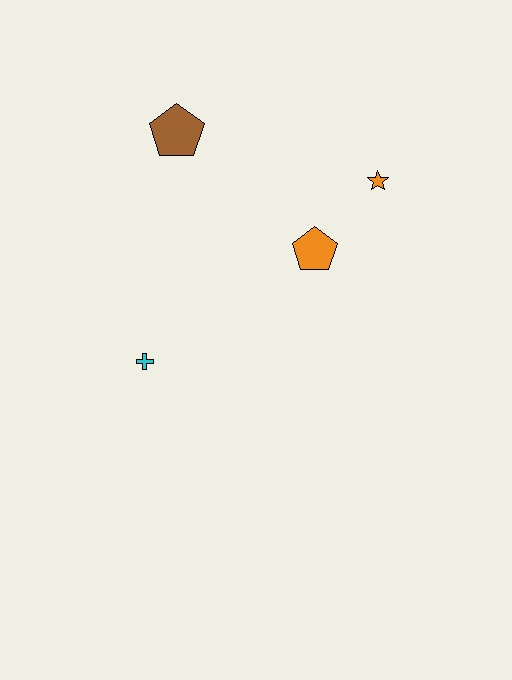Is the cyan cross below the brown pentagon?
Yes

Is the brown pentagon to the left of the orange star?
Yes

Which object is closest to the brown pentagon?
The orange pentagon is closest to the brown pentagon.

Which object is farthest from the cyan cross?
The orange star is farthest from the cyan cross.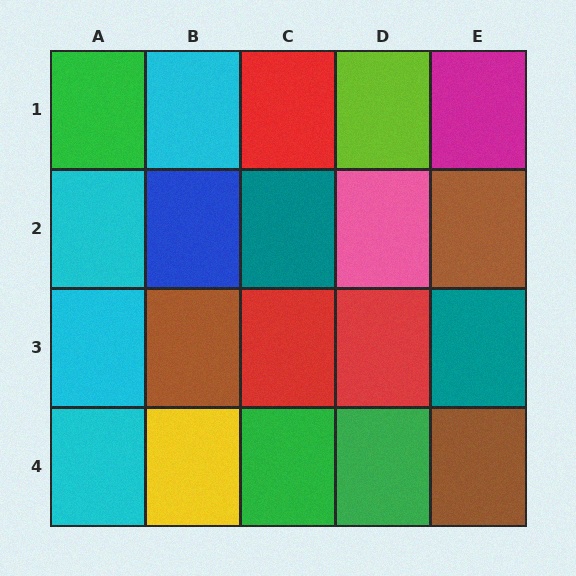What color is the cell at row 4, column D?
Green.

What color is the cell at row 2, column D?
Pink.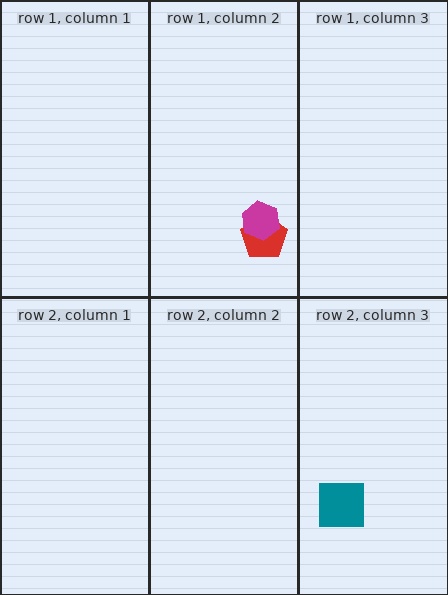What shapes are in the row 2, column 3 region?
The teal square.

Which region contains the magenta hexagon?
The row 1, column 2 region.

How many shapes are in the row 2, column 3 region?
1.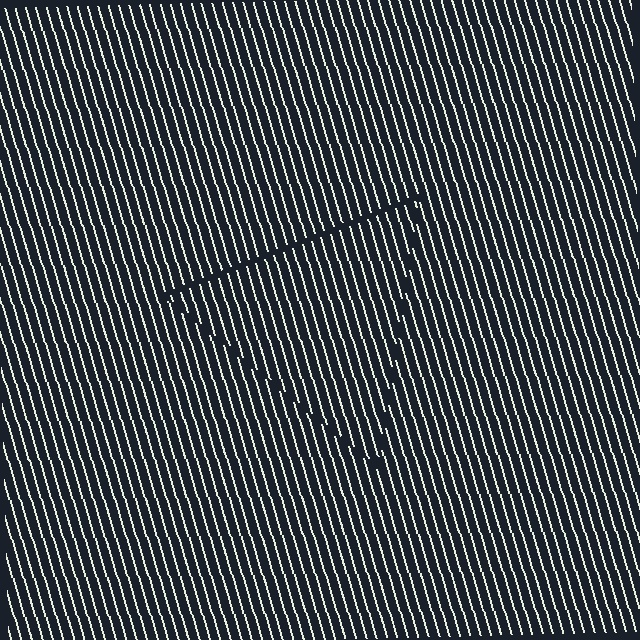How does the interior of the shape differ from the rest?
The interior of the shape contains the same grating, shifted by half a period — the contour is defined by the phase discontinuity where line-ends from the inner and outer gratings abut.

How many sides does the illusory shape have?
3 sides — the line-ends trace a triangle.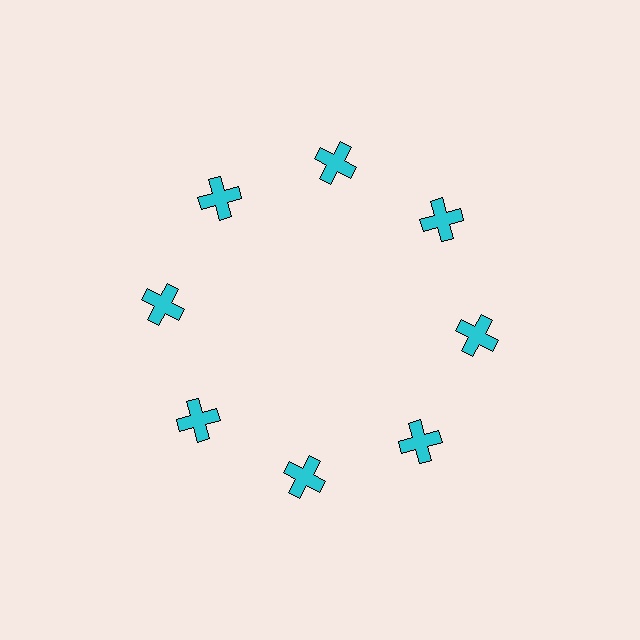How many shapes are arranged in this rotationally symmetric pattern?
There are 8 shapes, arranged in 8 groups of 1.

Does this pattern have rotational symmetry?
Yes, this pattern has 8-fold rotational symmetry. It looks the same after rotating 45 degrees around the center.